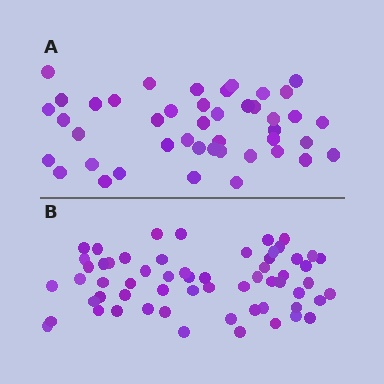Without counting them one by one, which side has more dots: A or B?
Region B (the bottom region) has more dots.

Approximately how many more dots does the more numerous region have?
Region B has approximately 15 more dots than region A.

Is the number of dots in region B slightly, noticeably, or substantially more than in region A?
Region B has noticeably more, but not dramatically so. The ratio is roughly 1.4 to 1.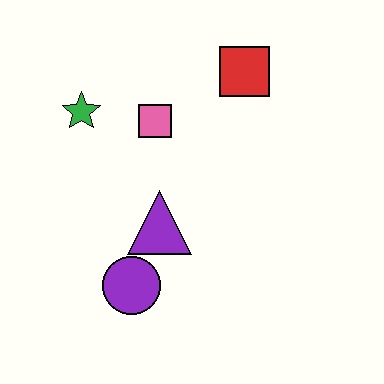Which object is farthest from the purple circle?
The red square is farthest from the purple circle.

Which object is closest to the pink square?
The green star is closest to the pink square.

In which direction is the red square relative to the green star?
The red square is to the right of the green star.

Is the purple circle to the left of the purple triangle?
Yes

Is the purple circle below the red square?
Yes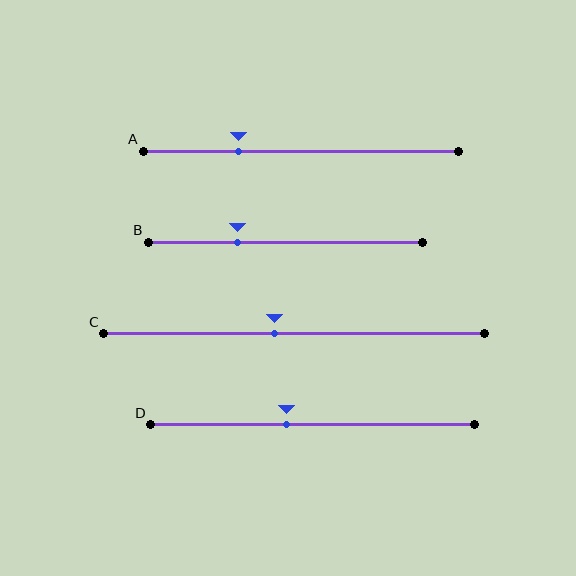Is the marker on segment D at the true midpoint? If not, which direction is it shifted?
No, the marker on segment D is shifted to the left by about 8% of the segment length.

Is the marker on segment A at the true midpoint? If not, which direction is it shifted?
No, the marker on segment A is shifted to the left by about 20% of the segment length.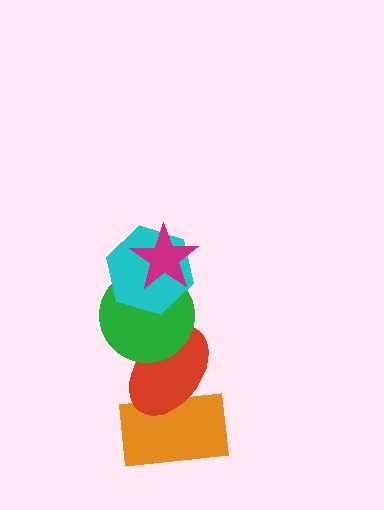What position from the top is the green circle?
The green circle is 3rd from the top.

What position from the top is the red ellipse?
The red ellipse is 4th from the top.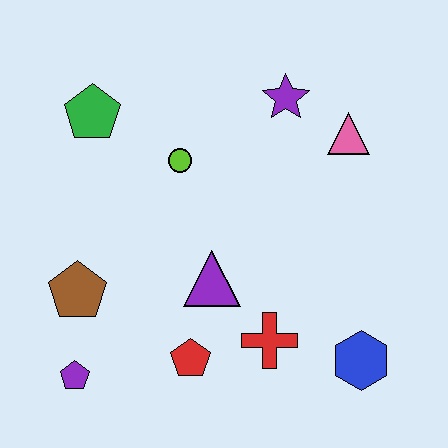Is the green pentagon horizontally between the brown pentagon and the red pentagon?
Yes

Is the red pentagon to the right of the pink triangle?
No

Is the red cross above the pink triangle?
No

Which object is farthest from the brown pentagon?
The pink triangle is farthest from the brown pentagon.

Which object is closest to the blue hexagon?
The red cross is closest to the blue hexagon.